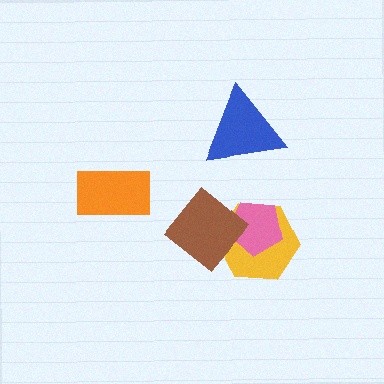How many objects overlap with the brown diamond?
2 objects overlap with the brown diamond.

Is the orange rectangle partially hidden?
No, no other shape covers it.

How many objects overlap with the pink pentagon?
2 objects overlap with the pink pentagon.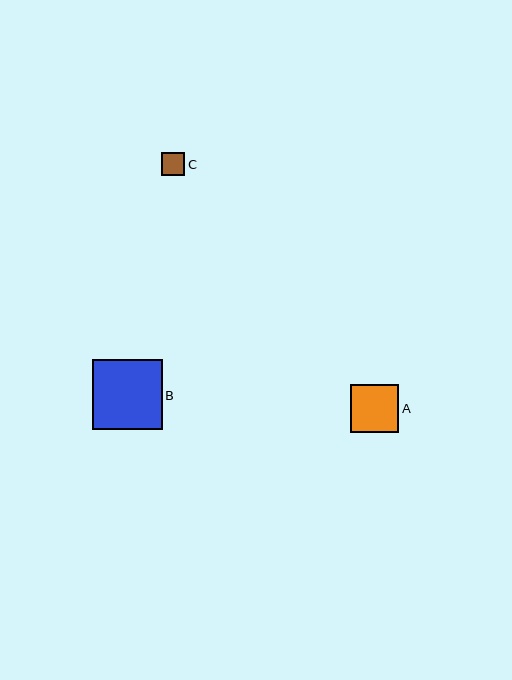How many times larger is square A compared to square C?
Square A is approximately 2.1 times the size of square C.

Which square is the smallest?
Square C is the smallest with a size of approximately 23 pixels.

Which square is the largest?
Square B is the largest with a size of approximately 70 pixels.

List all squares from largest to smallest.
From largest to smallest: B, A, C.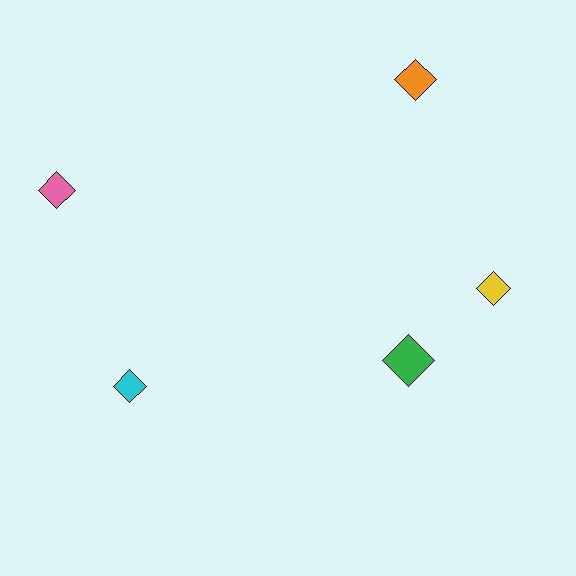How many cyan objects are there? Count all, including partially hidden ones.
There is 1 cyan object.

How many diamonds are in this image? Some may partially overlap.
There are 5 diamonds.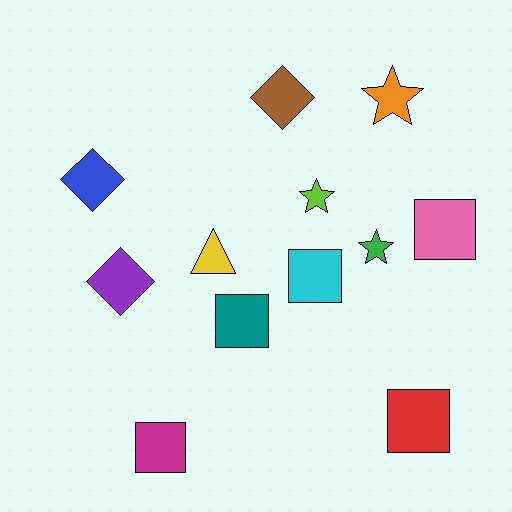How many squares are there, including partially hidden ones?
There are 5 squares.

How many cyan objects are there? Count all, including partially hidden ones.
There is 1 cyan object.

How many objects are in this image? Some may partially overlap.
There are 12 objects.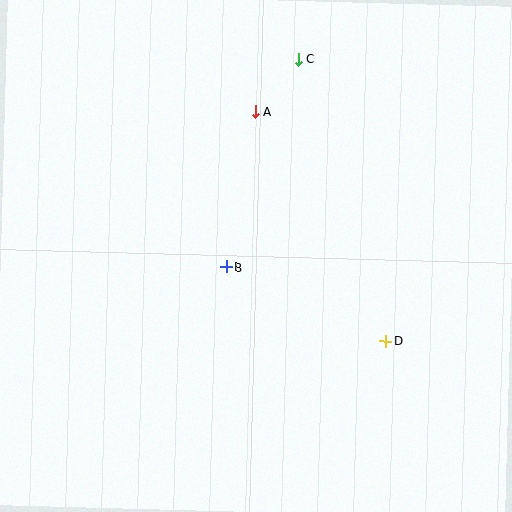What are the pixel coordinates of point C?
Point C is at (298, 59).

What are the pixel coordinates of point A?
Point A is at (255, 112).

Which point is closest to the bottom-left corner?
Point B is closest to the bottom-left corner.